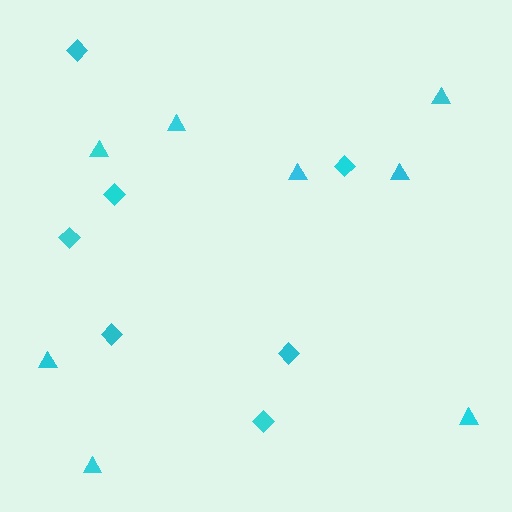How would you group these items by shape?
There are 2 groups: one group of triangles (8) and one group of diamonds (7).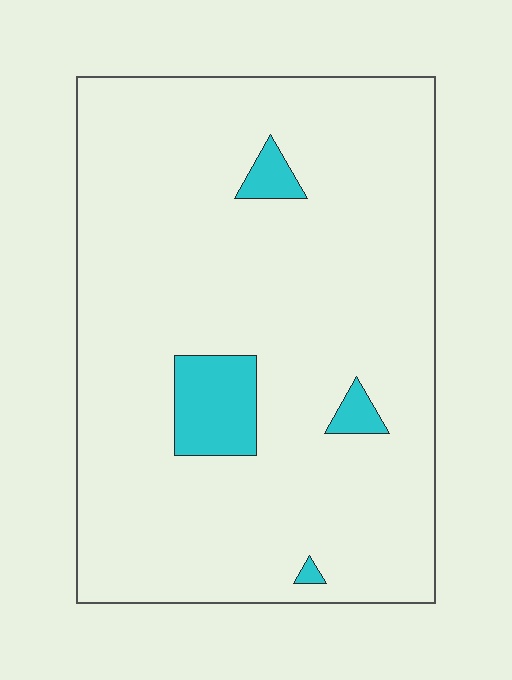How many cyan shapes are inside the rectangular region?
4.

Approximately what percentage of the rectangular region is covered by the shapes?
Approximately 5%.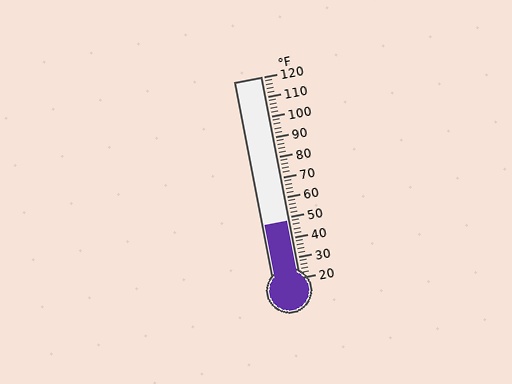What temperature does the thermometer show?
The thermometer shows approximately 48°F.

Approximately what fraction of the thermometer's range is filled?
The thermometer is filled to approximately 30% of its range.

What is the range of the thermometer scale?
The thermometer scale ranges from 20°F to 120°F.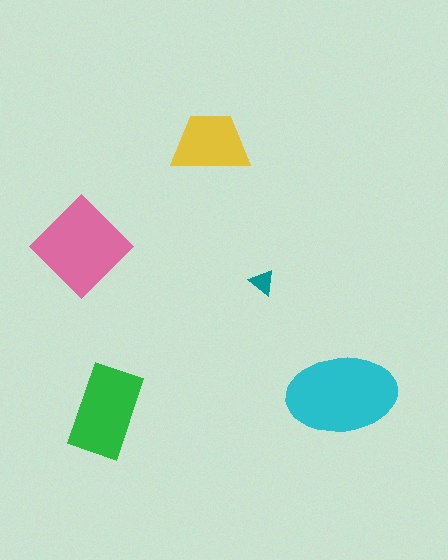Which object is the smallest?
The teal triangle.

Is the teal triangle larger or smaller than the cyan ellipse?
Smaller.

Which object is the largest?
The cyan ellipse.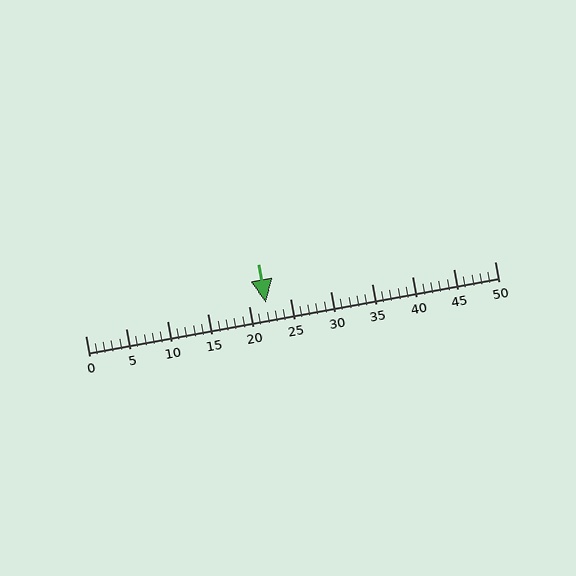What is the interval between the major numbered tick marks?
The major tick marks are spaced 5 units apart.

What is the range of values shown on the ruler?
The ruler shows values from 0 to 50.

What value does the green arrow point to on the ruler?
The green arrow points to approximately 22.